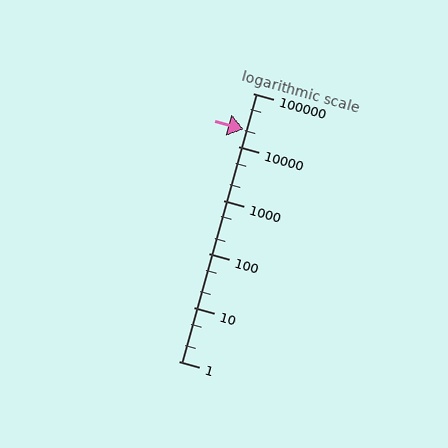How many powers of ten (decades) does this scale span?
The scale spans 5 decades, from 1 to 100000.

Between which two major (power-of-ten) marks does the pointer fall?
The pointer is between 10000 and 100000.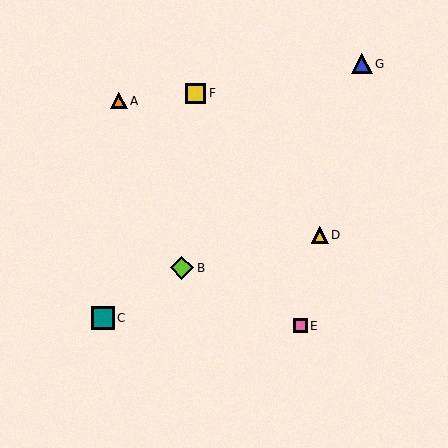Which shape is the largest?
The lime diamond (labeled B) is the largest.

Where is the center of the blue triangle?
The center of the blue triangle is at (362, 64).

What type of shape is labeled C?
Shape C is a teal square.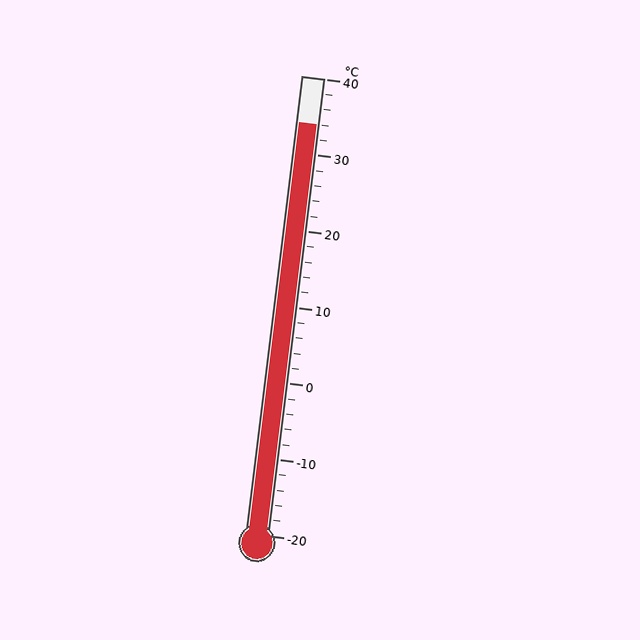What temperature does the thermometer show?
The thermometer shows approximately 34°C.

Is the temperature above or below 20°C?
The temperature is above 20°C.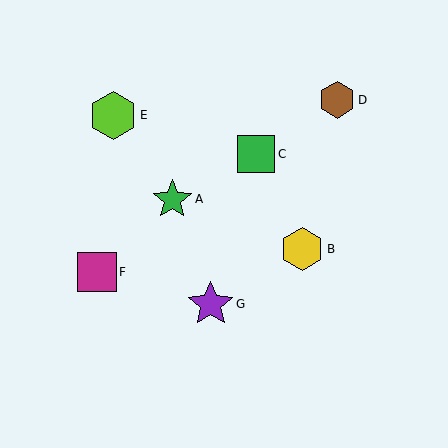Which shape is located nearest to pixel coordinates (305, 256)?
The yellow hexagon (labeled B) at (302, 249) is nearest to that location.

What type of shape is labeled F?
Shape F is a magenta square.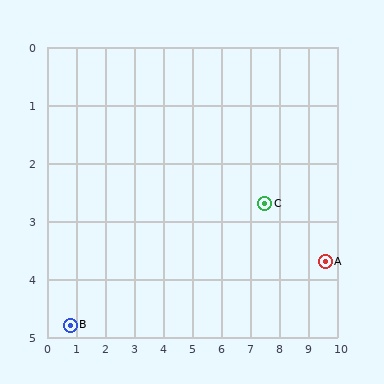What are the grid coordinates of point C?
Point C is at approximately (7.5, 2.7).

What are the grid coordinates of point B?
Point B is at approximately (0.8, 4.8).